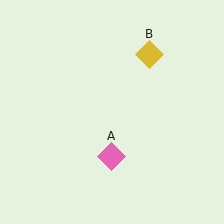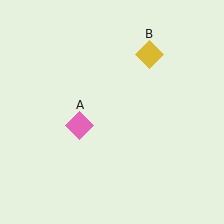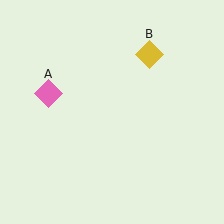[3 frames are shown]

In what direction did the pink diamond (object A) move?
The pink diamond (object A) moved up and to the left.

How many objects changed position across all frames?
1 object changed position: pink diamond (object A).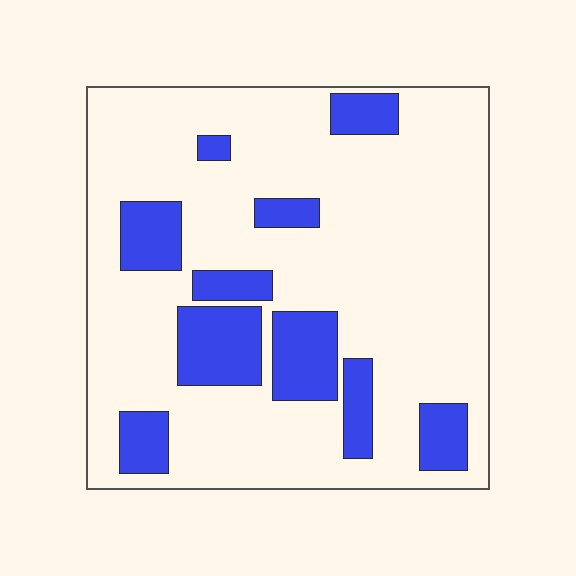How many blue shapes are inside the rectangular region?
10.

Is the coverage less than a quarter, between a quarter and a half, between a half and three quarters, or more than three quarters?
Less than a quarter.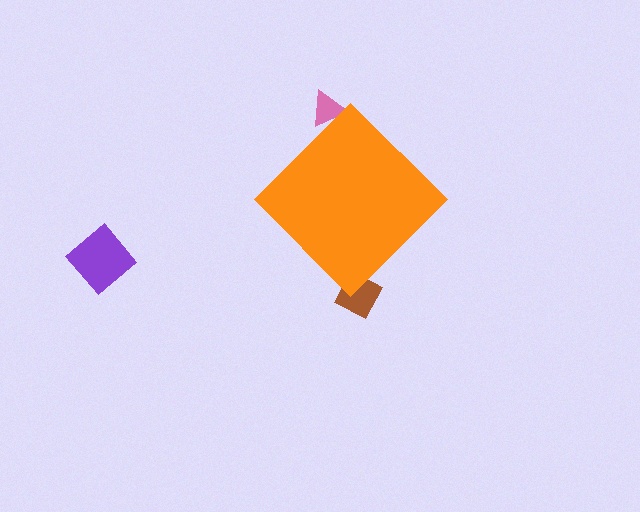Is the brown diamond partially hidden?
Yes, the brown diamond is partially hidden behind the orange diamond.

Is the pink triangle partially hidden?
Yes, the pink triangle is partially hidden behind the orange diamond.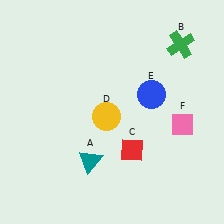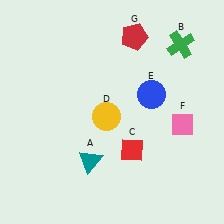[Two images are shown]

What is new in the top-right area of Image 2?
A red pentagon (G) was added in the top-right area of Image 2.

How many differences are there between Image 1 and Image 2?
There is 1 difference between the two images.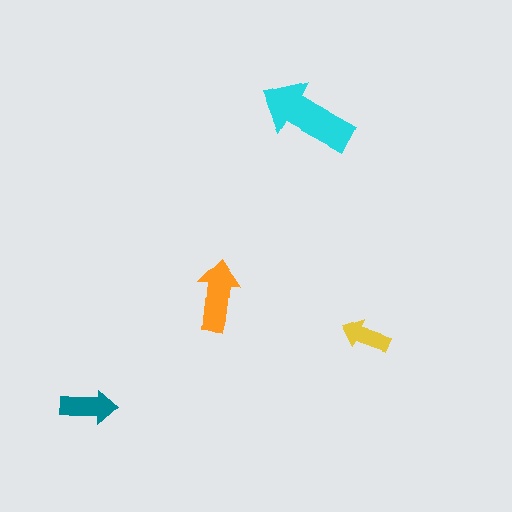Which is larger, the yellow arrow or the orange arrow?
The orange one.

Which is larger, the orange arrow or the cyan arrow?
The cyan one.